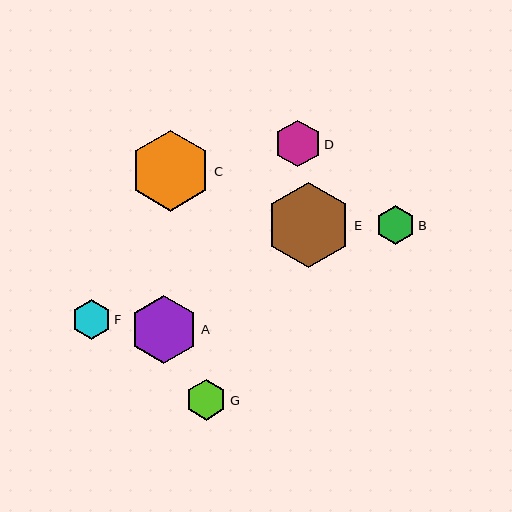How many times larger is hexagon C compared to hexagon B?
Hexagon C is approximately 2.1 times the size of hexagon B.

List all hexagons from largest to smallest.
From largest to smallest: E, C, A, D, G, F, B.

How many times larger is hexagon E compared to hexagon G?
Hexagon E is approximately 2.1 times the size of hexagon G.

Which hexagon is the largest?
Hexagon E is the largest with a size of approximately 85 pixels.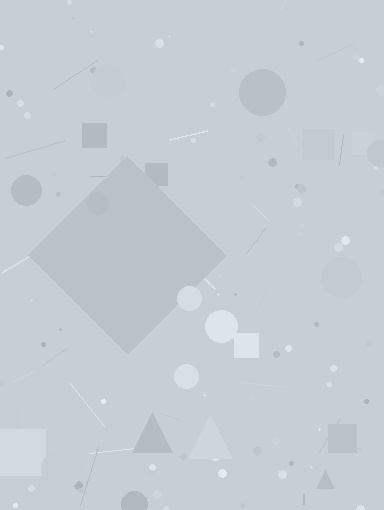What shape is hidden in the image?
A diamond is hidden in the image.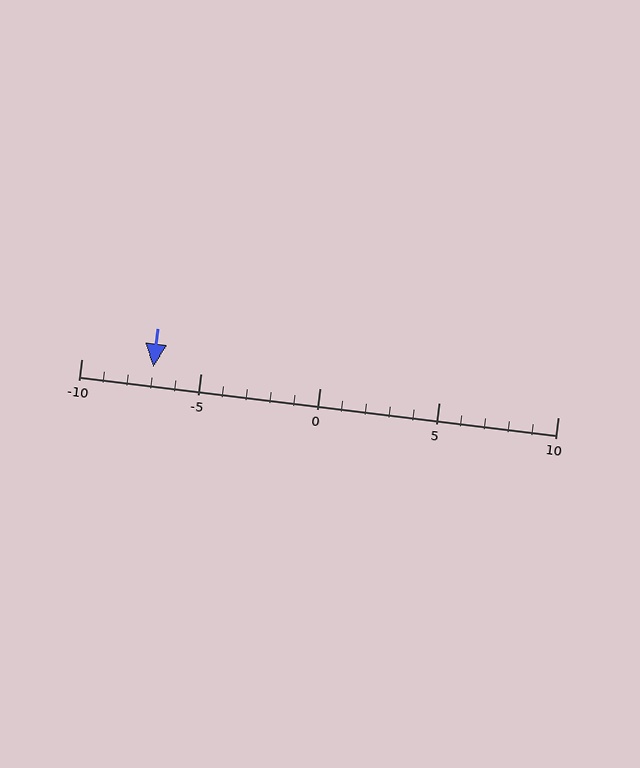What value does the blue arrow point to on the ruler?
The blue arrow points to approximately -7.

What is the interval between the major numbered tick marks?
The major tick marks are spaced 5 units apart.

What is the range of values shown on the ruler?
The ruler shows values from -10 to 10.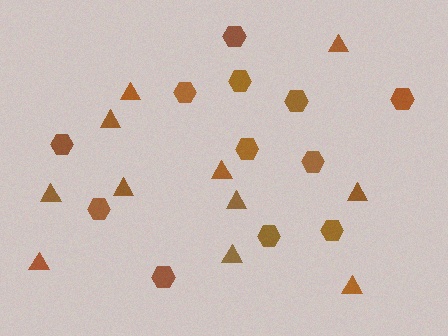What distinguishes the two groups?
There are 2 groups: one group of triangles (11) and one group of hexagons (12).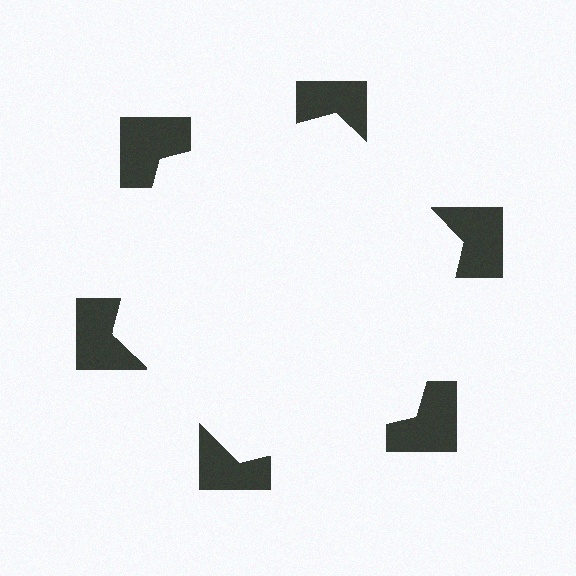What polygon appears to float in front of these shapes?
An illusory hexagon — its edges are inferred from the aligned wedge cuts in the notched squares, not physically drawn.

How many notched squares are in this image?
There are 6 — one at each vertex of the illusory hexagon.